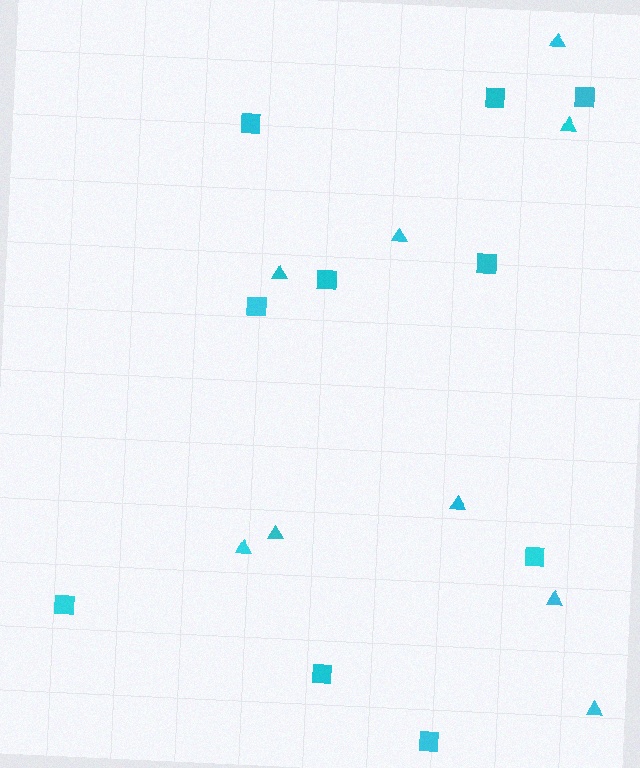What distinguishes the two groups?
There are 2 groups: one group of triangles (9) and one group of squares (10).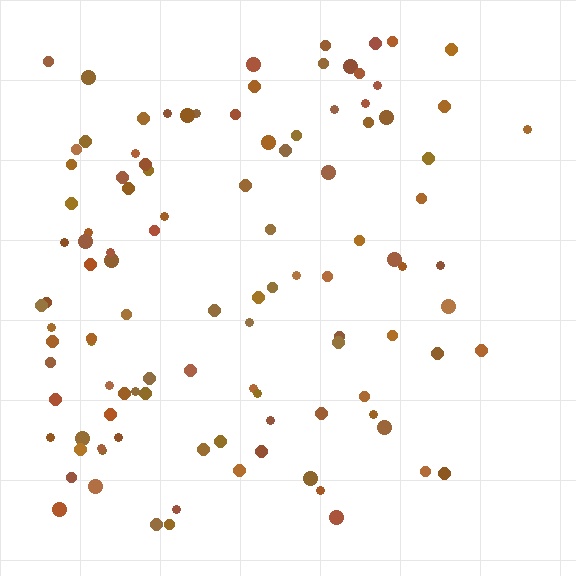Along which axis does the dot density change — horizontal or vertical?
Horizontal.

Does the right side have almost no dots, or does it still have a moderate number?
Still a moderate number, just noticeably fewer than the left.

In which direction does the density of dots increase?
From right to left, with the left side densest.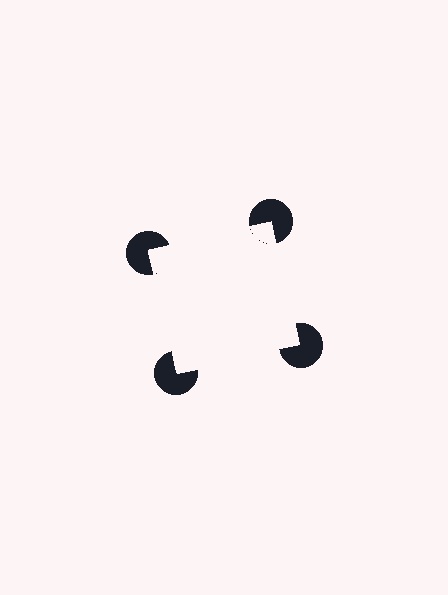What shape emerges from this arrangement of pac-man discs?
An illusory square — its edges are inferred from the aligned wedge cuts in the pac-man discs, not physically drawn.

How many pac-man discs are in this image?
There are 4 — one at each vertex of the illusory square.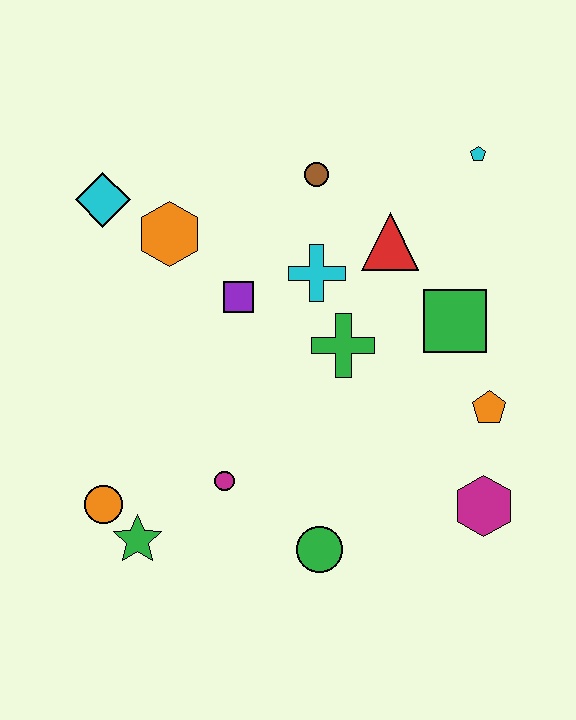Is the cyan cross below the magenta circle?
No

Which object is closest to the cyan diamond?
The orange hexagon is closest to the cyan diamond.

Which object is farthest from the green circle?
The cyan pentagon is farthest from the green circle.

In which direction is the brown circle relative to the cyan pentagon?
The brown circle is to the left of the cyan pentagon.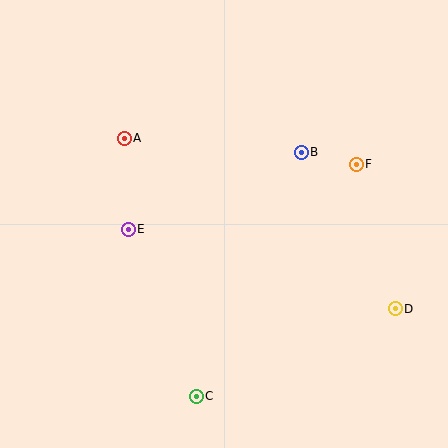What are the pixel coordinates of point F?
Point F is at (356, 164).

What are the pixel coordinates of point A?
Point A is at (124, 138).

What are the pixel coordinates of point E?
Point E is at (128, 229).